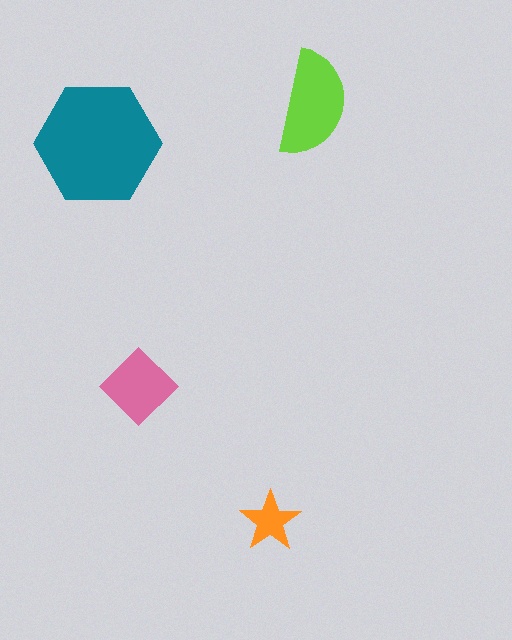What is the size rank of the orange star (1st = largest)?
4th.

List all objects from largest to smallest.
The teal hexagon, the lime semicircle, the pink diamond, the orange star.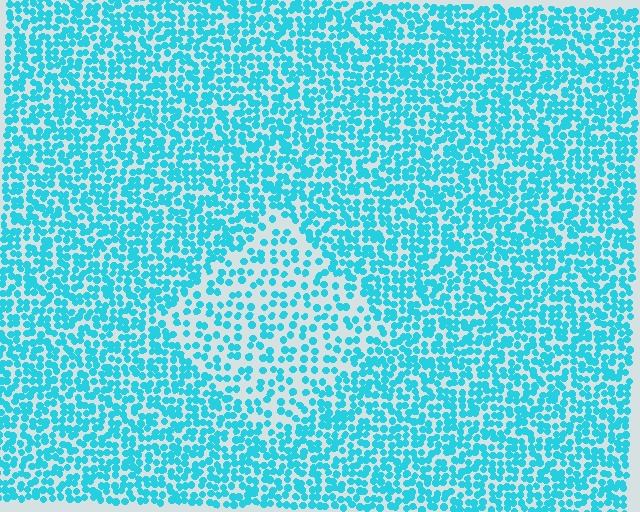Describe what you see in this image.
The image contains small cyan elements arranged at two different densities. A diamond-shaped region is visible where the elements are less densely packed than the surrounding area.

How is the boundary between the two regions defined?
The boundary is defined by a change in element density (approximately 1.9x ratio). All elements are the same color, size, and shape.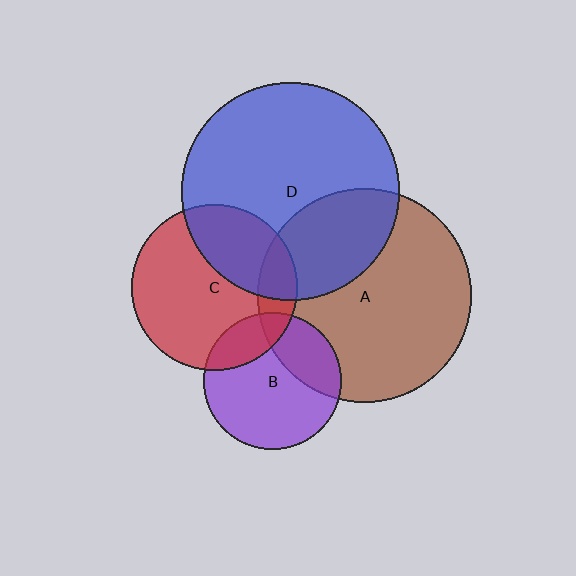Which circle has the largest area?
Circle D (blue).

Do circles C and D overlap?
Yes.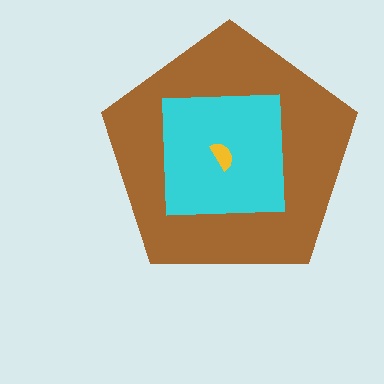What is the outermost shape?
The brown pentagon.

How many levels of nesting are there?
3.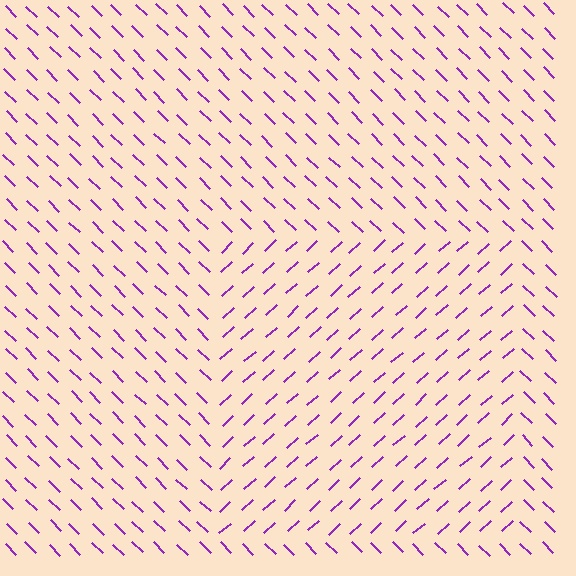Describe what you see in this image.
The image is filled with small purple line segments. A rectangle region in the image has lines oriented differently from the surrounding lines, creating a visible texture boundary.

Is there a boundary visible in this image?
Yes, there is a texture boundary formed by a change in line orientation.